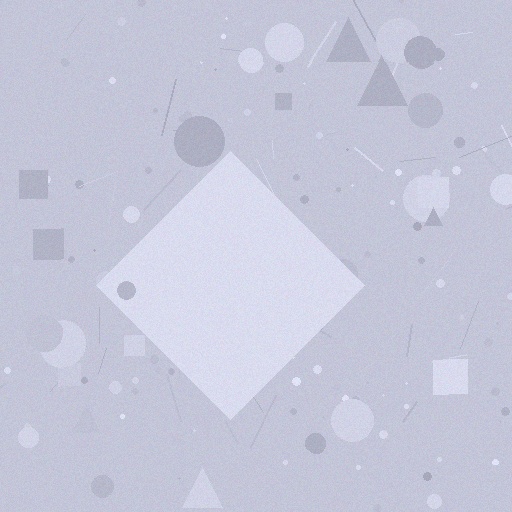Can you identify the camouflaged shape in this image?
The camouflaged shape is a diamond.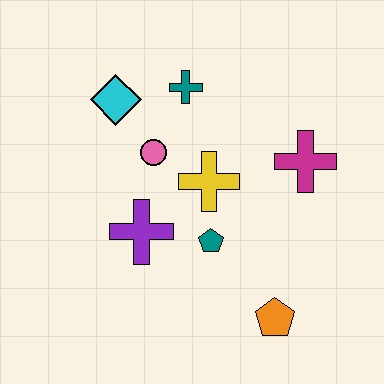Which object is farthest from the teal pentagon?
The cyan diamond is farthest from the teal pentagon.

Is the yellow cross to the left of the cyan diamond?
No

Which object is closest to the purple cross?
The teal pentagon is closest to the purple cross.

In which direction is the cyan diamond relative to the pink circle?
The cyan diamond is above the pink circle.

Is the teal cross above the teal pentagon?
Yes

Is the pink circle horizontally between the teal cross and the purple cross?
Yes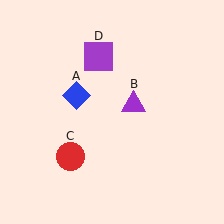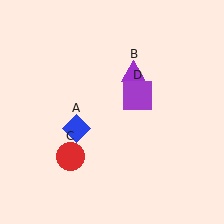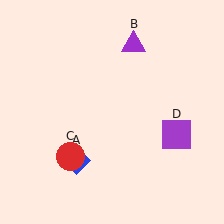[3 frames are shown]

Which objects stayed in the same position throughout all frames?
Red circle (object C) remained stationary.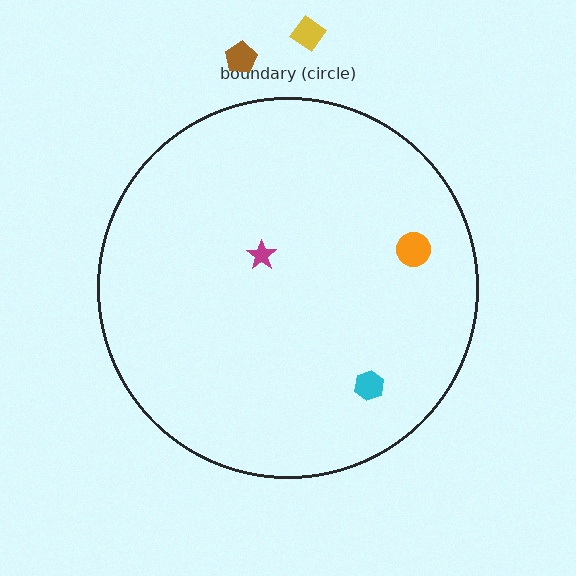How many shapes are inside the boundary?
3 inside, 2 outside.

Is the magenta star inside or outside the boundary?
Inside.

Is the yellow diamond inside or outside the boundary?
Outside.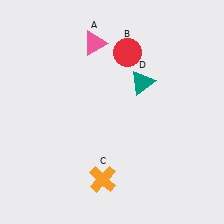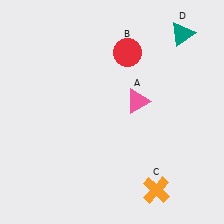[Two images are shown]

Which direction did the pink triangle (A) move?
The pink triangle (A) moved down.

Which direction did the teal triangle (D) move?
The teal triangle (D) moved up.